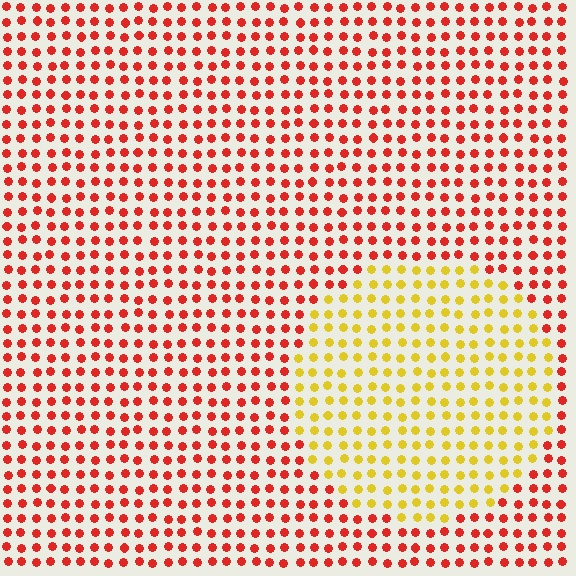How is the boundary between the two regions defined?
The boundary is defined purely by a slight shift in hue (about 52 degrees). Spacing, size, and orientation are identical on both sides.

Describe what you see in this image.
The image is filled with small red elements in a uniform arrangement. A circle-shaped region is visible where the elements are tinted to a slightly different hue, forming a subtle color boundary.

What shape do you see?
I see a circle.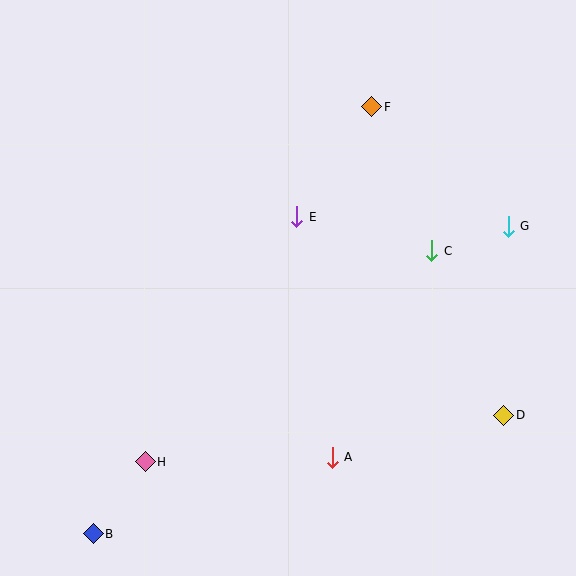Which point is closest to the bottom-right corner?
Point D is closest to the bottom-right corner.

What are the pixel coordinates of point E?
Point E is at (297, 217).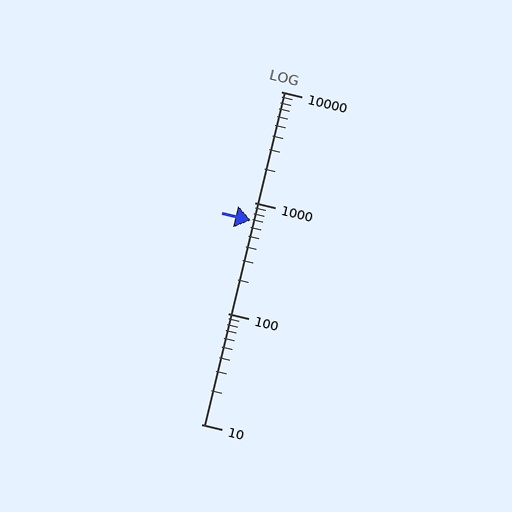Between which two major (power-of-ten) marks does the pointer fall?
The pointer is between 100 and 1000.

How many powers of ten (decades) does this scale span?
The scale spans 3 decades, from 10 to 10000.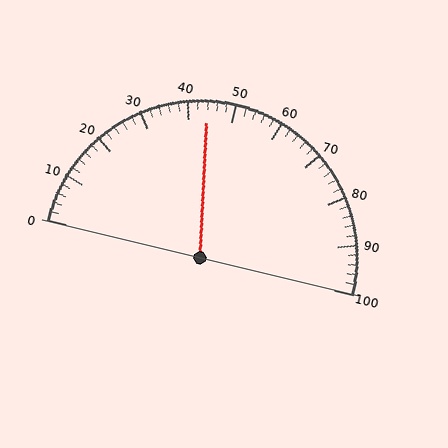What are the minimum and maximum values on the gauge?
The gauge ranges from 0 to 100.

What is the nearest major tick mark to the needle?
The nearest major tick mark is 40.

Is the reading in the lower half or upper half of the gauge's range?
The reading is in the lower half of the range (0 to 100).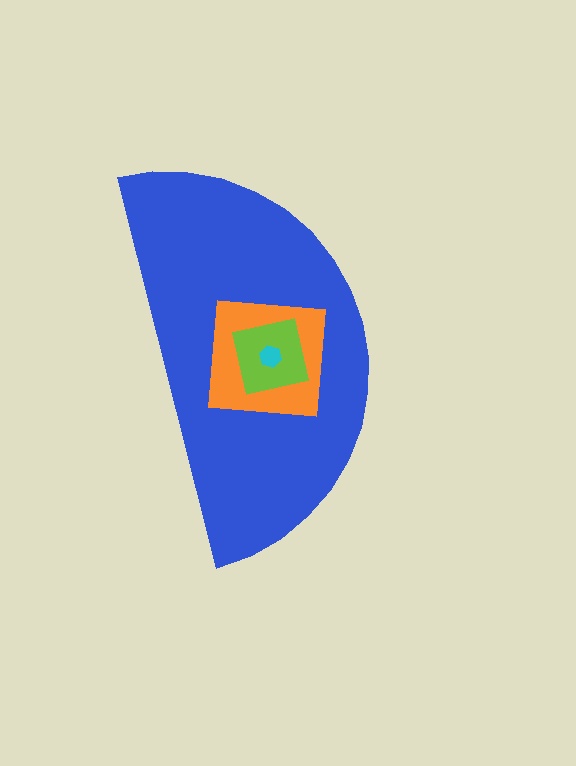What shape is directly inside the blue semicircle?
The orange square.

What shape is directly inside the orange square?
The lime square.